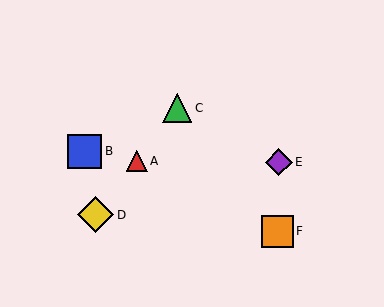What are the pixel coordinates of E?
Object E is at (279, 162).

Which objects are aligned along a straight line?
Objects A, C, D are aligned along a straight line.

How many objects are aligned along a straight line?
3 objects (A, C, D) are aligned along a straight line.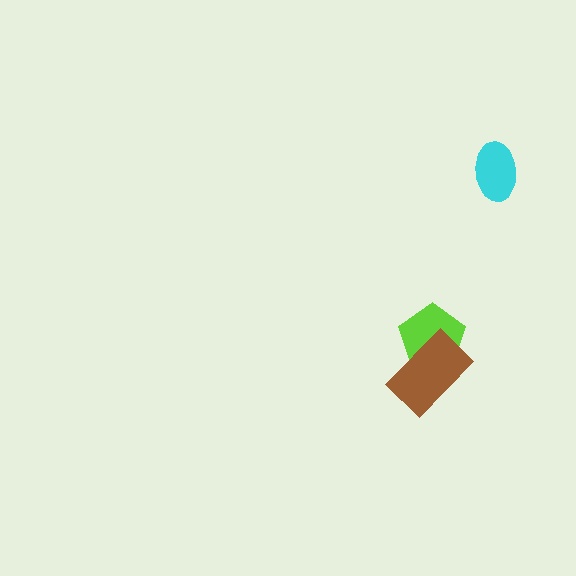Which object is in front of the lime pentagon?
The brown rectangle is in front of the lime pentagon.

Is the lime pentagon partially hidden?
Yes, it is partially covered by another shape.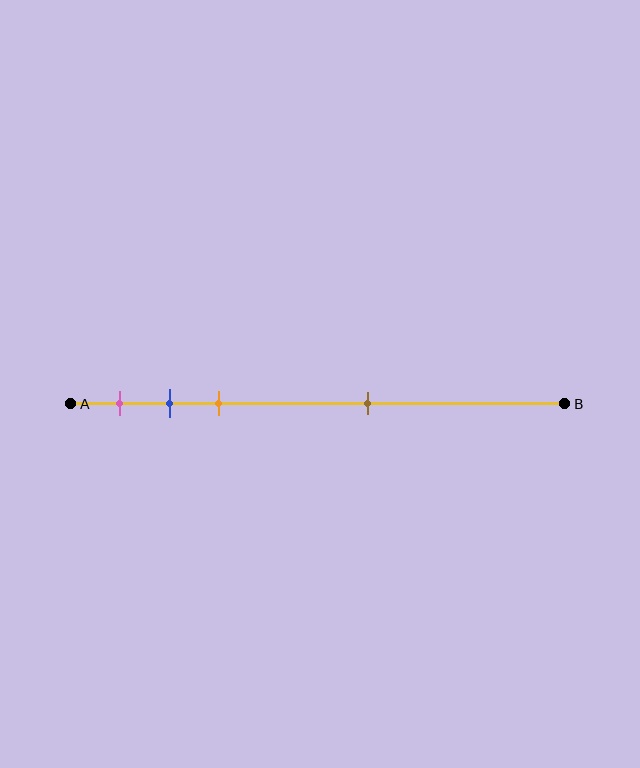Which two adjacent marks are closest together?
The blue and orange marks are the closest adjacent pair.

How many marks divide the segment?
There are 4 marks dividing the segment.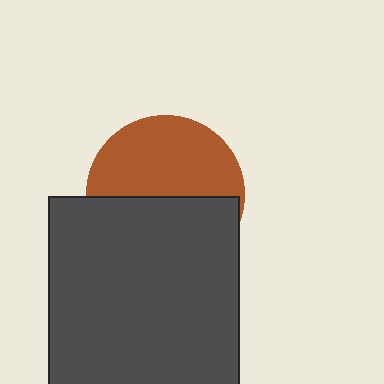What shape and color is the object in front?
The object in front is a dark gray square.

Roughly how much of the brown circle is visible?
About half of it is visible (roughly 51%).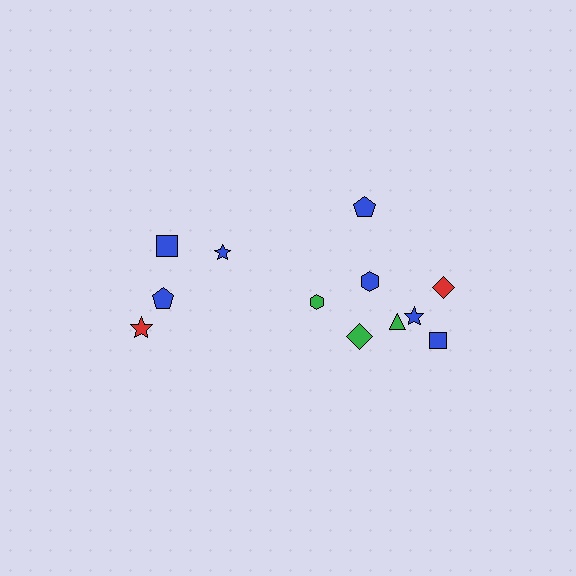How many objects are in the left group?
There are 4 objects.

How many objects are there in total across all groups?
There are 12 objects.